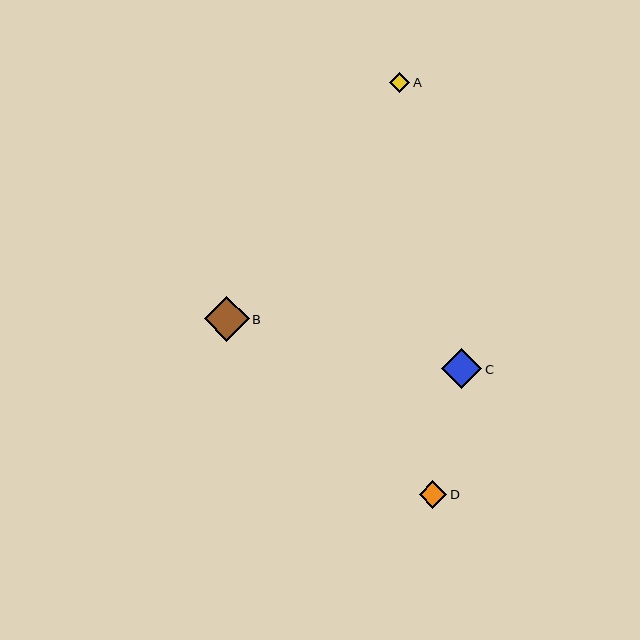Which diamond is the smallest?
Diamond A is the smallest with a size of approximately 20 pixels.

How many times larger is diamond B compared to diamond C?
Diamond B is approximately 1.1 times the size of diamond C.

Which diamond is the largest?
Diamond B is the largest with a size of approximately 45 pixels.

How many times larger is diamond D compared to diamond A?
Diamond D is approximately 1.4 times the size of diamond A.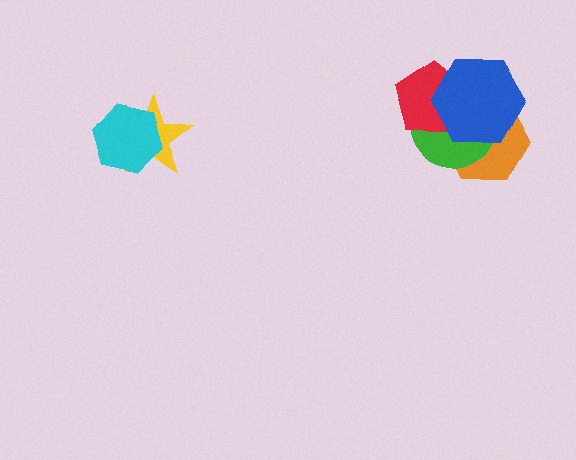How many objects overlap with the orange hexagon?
3 objects overlap with the orange hexagon.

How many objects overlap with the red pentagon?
3 objects overlap with the red pentagon.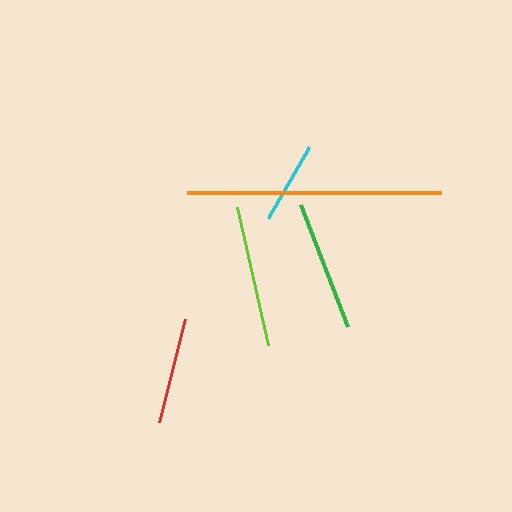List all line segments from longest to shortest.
From longest to shortest: orange, lime, green, red, cyan.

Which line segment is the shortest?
The cyan line is the shortest at approximately 82 pixels.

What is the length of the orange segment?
The orange segment is approximately 255 pixels long.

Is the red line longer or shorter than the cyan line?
The red line is longer than the cyan line.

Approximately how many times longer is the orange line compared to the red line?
The orange line is approximately 2.4 times the length of the red line.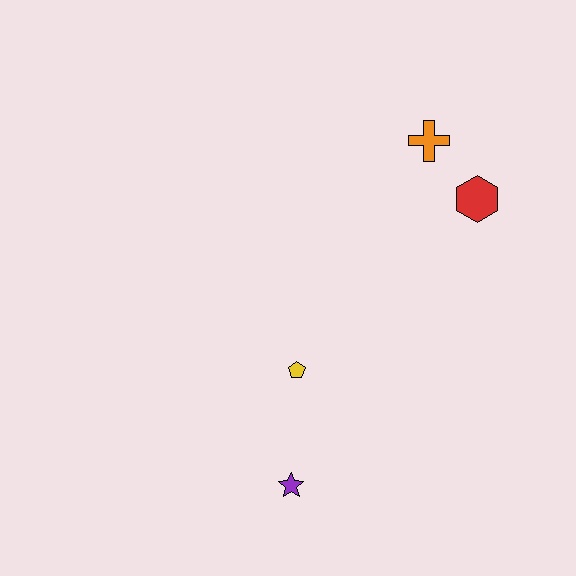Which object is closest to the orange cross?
The red hexagon is closest to the orange cross.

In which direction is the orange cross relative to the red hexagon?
The orange cross is above the red hexagon.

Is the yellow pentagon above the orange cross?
No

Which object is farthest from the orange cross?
The purple star is farthest from the orange cross.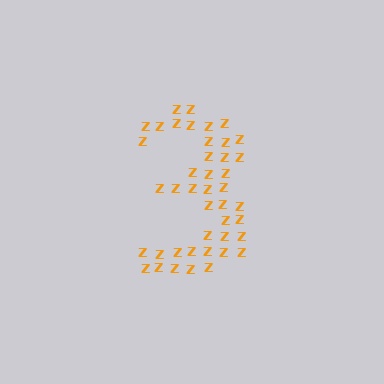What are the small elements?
The small elements are letter Z's.